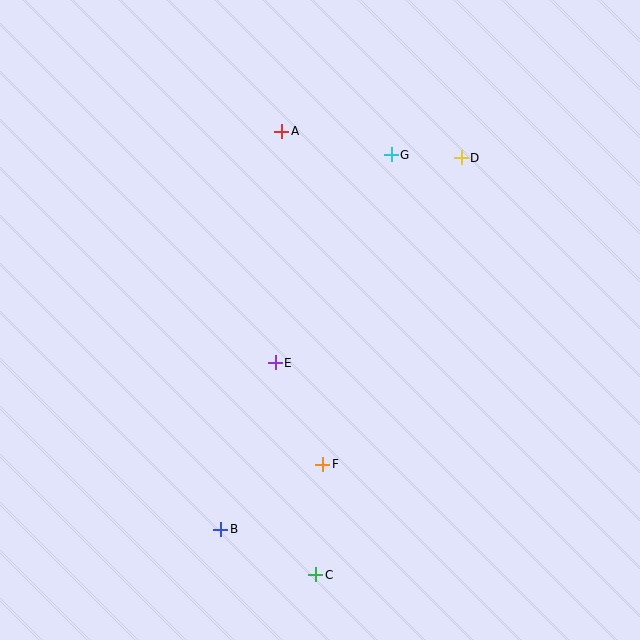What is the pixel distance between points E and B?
The distance between E and B is 175 pixels.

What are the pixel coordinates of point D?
Point D is at (461, 158).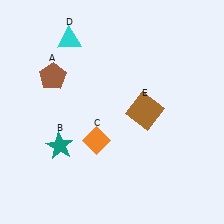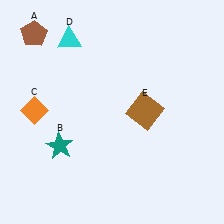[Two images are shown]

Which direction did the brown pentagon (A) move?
The brown pentagon (A) moved up.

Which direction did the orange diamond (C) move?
The orange diamond (C) moved left.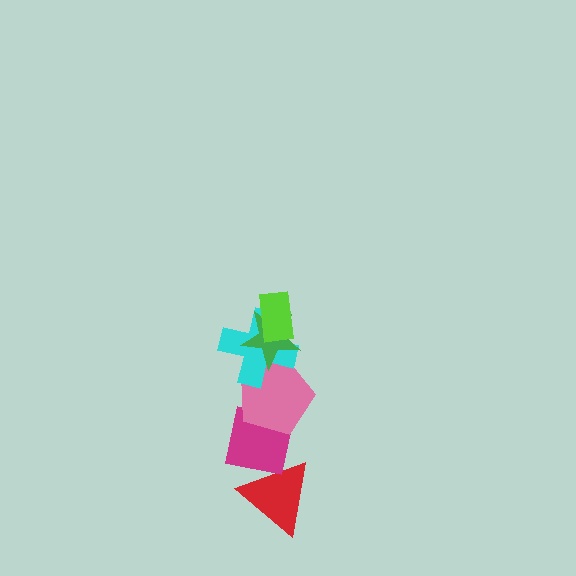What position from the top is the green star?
The green star is 2nd from the top.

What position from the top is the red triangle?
The red triangle is 6th from the top.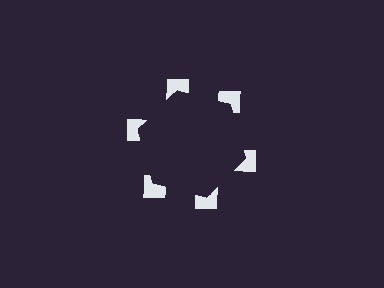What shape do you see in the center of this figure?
An illusory hexagon — its edges are inferred from the aligned wedge cuts in the notched squares, not physically drawn.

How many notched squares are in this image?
There are 6 — one at each vertex of the illusory hexagon.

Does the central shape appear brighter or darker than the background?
It typically appears slightly darker than the background, even though no actual brightness change is drawn.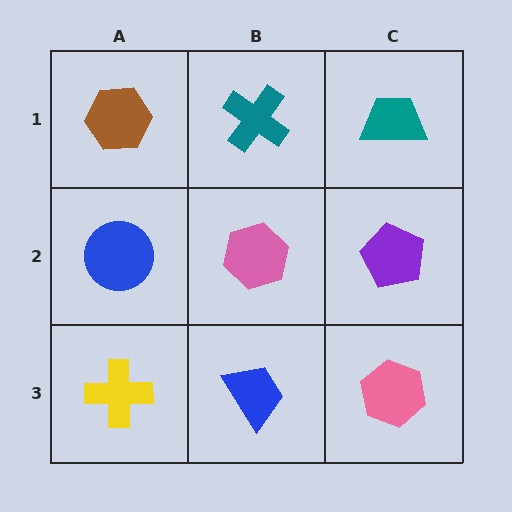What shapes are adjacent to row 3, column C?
A purple pentagon (row 2, column C), a blue trapezoid (row 3, column B).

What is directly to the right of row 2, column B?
A purple pentagon.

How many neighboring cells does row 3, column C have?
2.